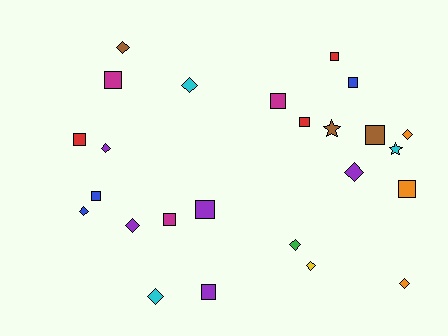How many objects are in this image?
There are 25 objects.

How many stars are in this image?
There are 2 stars.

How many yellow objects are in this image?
There is 1 yellow object.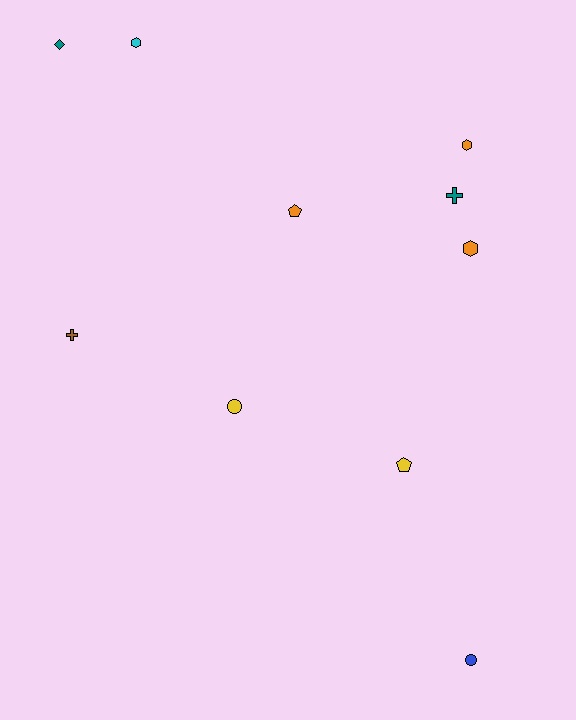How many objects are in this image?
There are 10 objects.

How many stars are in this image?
There are no stars.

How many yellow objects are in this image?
There are 2 yellow objects.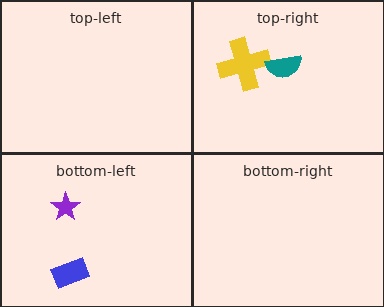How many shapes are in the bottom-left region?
2.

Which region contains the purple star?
The bottom-left region.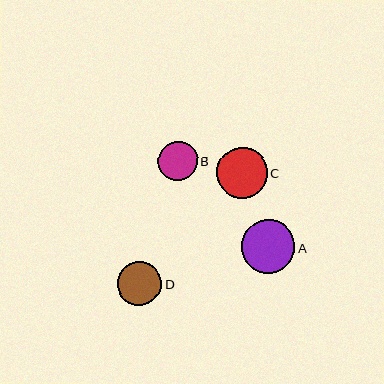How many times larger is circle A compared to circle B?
Circle A is approximately 1.4 times the size of circle B.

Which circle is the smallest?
Circle B is the smallest with a size of approximately 39 pixels.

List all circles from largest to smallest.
From largest to smallest: A, C, D, B.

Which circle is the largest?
Circle A is the largest with a size of approximately 54 pixels.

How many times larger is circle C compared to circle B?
Circle C is approximately 1.3 times the size of circle B.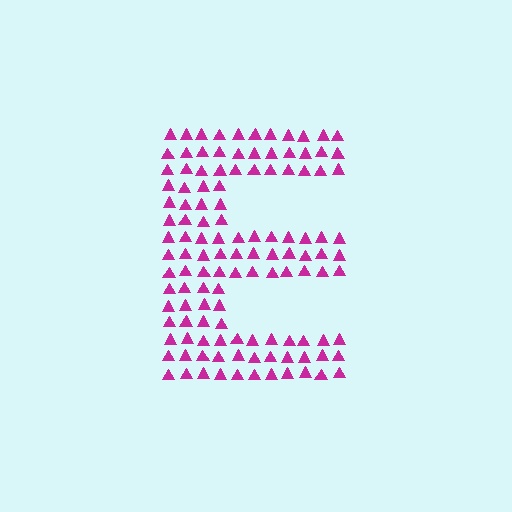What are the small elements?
The small elements are triangles.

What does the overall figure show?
The overall figure shows the letter E.